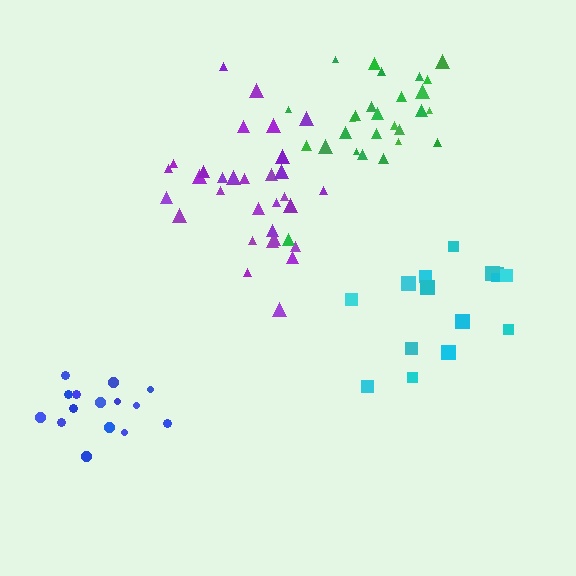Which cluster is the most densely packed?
Green.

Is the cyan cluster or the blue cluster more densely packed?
Blue.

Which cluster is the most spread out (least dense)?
Cyan.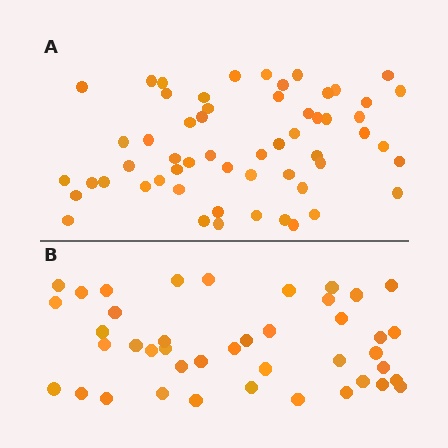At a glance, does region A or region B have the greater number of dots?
Region A (the top region) has more dots.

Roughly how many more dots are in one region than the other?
Region A has approximately 15 more dots than region B.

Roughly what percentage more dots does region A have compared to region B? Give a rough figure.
About 35% more.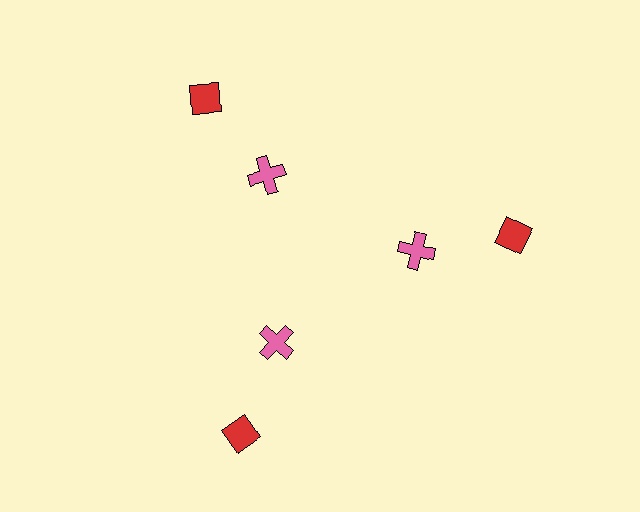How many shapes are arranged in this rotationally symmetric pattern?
There are 6 shapes, arranged in 3 groups of 2.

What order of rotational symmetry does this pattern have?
This pattern has 3-fold rotational symmetry.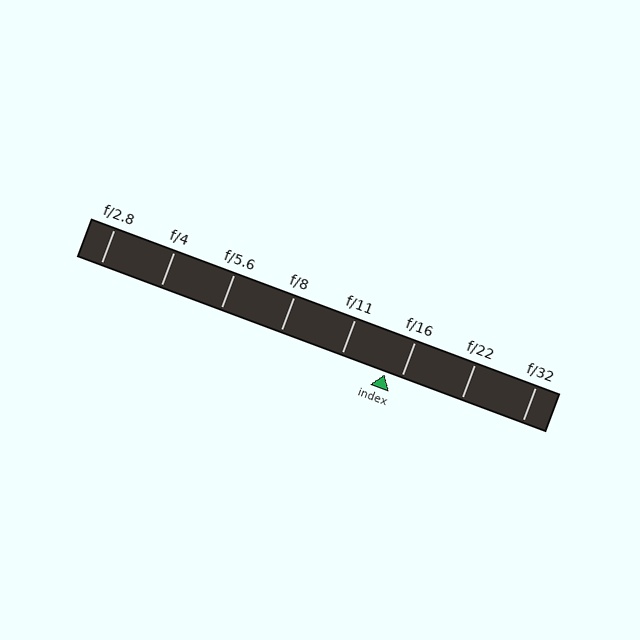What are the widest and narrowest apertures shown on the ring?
The widest aperture shown is f/2.8 and the narrowest is f/32.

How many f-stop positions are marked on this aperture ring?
There are 8 f-stop positions marked.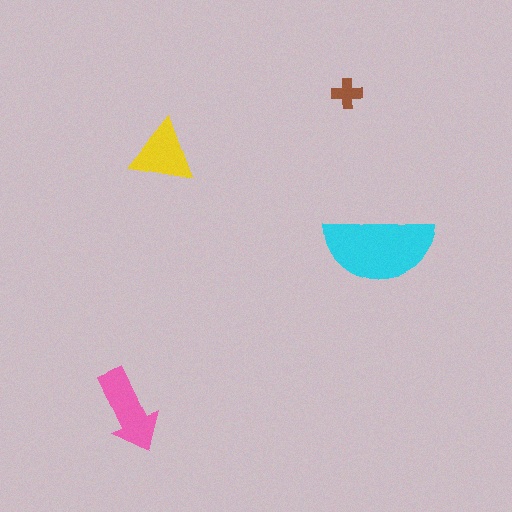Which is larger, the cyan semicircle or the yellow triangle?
The cyan semicircle.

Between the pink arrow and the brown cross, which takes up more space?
The pink arrow.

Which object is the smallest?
The brown cross.